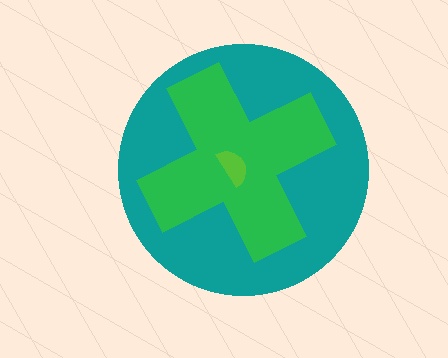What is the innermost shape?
The lime semicircle.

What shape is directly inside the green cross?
The lime semicircle.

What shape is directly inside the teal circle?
The green cross.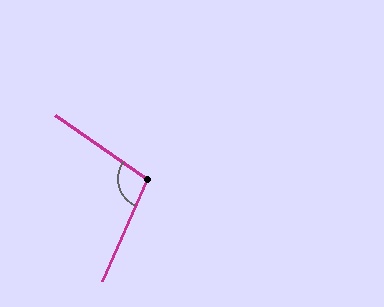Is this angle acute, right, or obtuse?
It is obtuse.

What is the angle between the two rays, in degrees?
Approximately 101 degrees.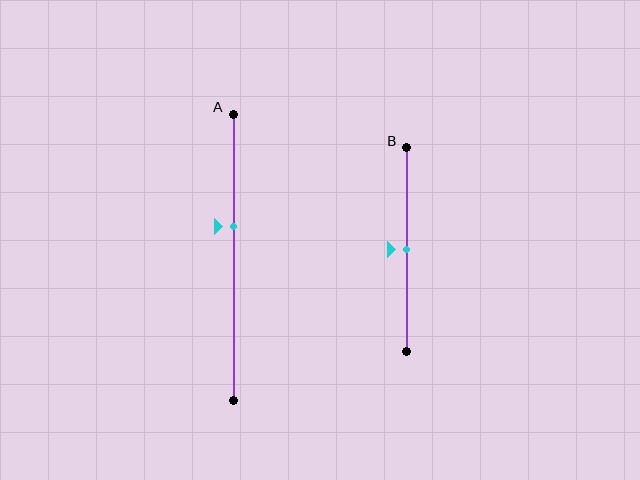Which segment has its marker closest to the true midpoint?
Segment B has its marker closest to the true midpoint.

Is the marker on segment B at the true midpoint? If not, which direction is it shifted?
Yes, the marker on segment B is at the true midpoint.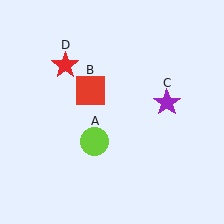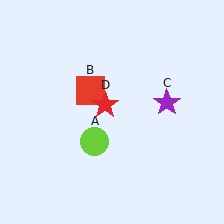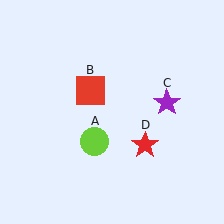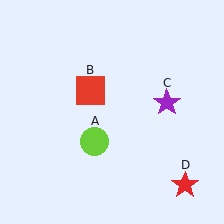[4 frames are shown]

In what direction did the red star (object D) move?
The red star (object D) moved down and to the right.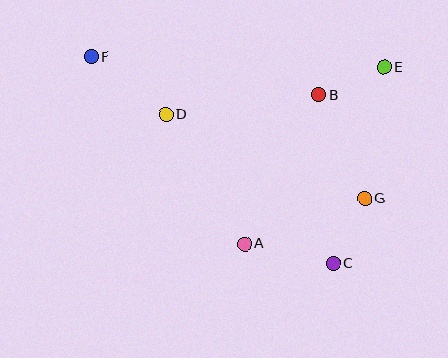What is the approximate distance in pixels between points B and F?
The distance between B and F is approximately 231 pixels.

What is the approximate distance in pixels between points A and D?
The distance between A and D is approximately 151 pixels.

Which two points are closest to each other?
Points B and E are closest to each other.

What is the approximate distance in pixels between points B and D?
The distance between B and D is approximately 154 pixels.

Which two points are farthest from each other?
Points C and F are farthest from each other.